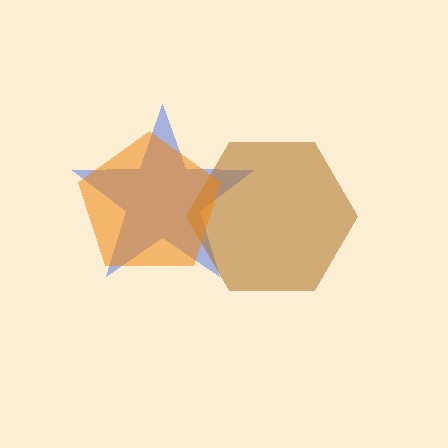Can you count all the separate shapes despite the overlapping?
Yes, there are 3 separate shapes.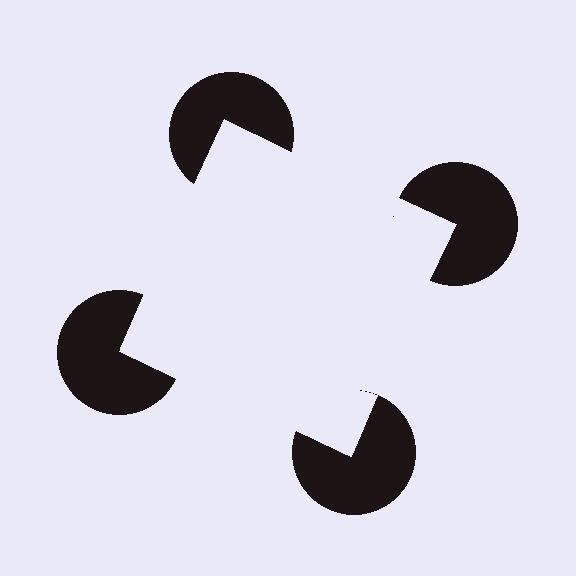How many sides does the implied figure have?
4 sides.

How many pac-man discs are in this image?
There are 4 — one at each vertex of the illusory square.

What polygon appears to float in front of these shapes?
An illusory square — its edges are inferred from the aligned wedge cuts in the pac-man discs, not physically drawn.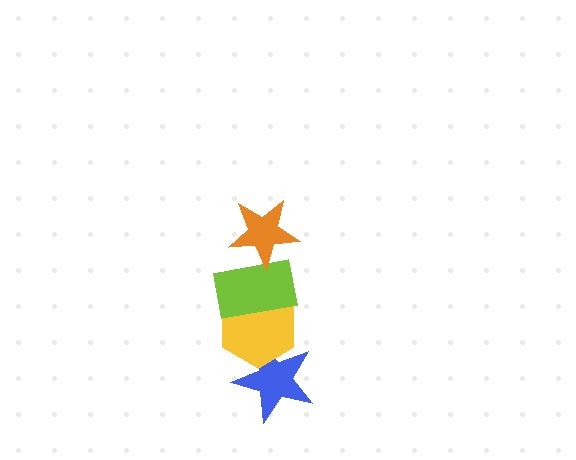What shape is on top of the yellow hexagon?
The lime rectangle is on top of the yellow hexagon.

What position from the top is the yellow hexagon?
The yellow hexagon is 3rd from the top.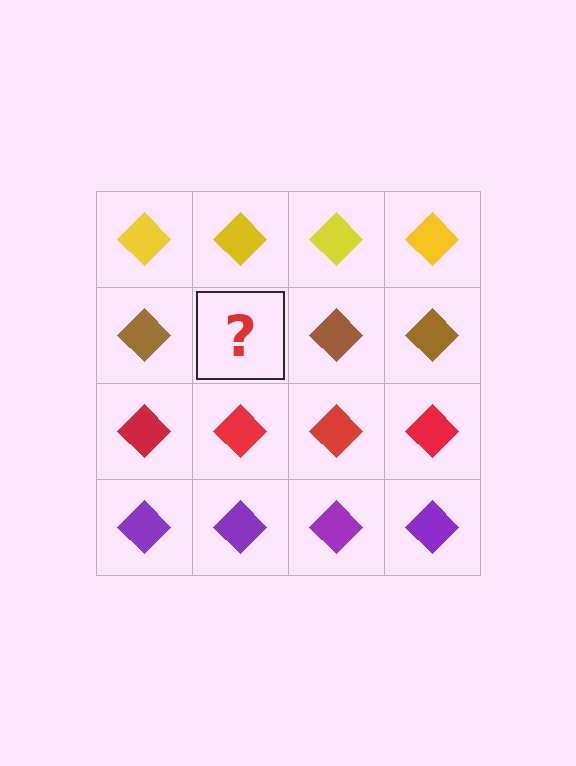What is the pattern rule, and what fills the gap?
The rule is that each row has a consistent color. The gap should be filled with a brown diamond.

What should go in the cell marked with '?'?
The missing cell should contain a brown diamond.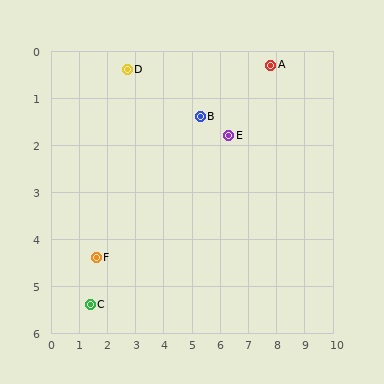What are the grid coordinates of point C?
Point C is at approximately (1.4, 5.4).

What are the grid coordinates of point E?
Point E is at approximately (6.3, 1.8).